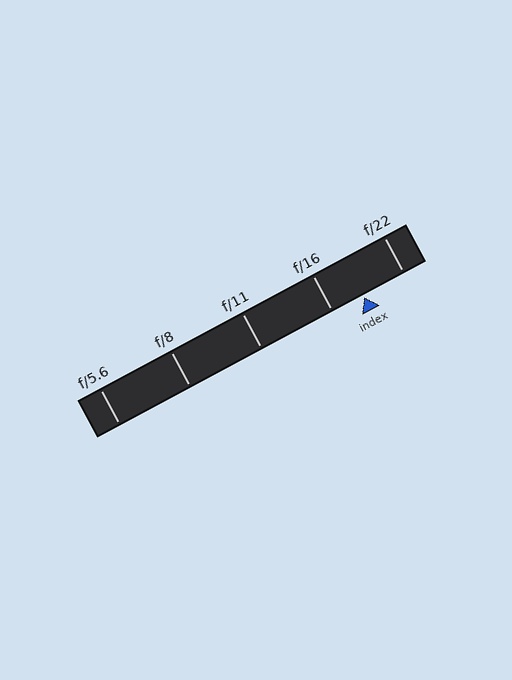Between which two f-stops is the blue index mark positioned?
The index mark is between f/16 and f/22.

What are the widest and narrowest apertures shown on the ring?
The widest aperture shown is f/5.6 and the narrowest is f/22.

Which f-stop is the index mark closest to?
The index mark is closest to f/16.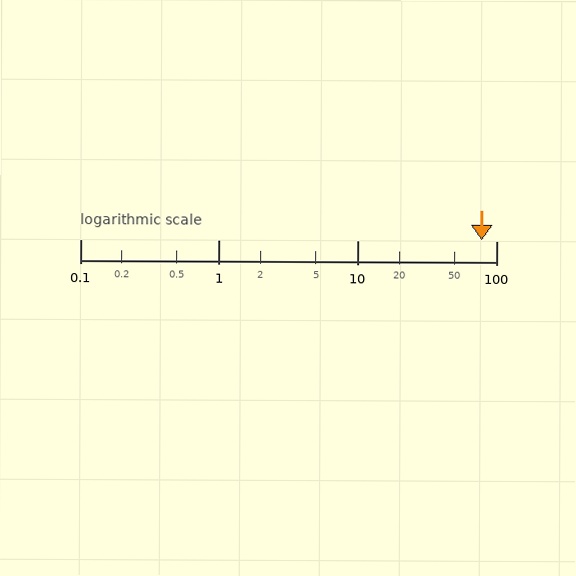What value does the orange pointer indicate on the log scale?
The pointer indicates approximately 79.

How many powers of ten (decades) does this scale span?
The scale spans 3 decades, from 0.1 to 100.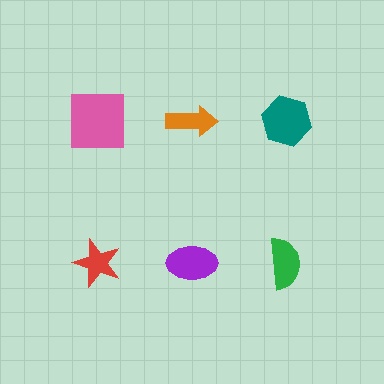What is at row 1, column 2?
An orange arrow.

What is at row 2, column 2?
A purple ellipse.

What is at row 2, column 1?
A red star.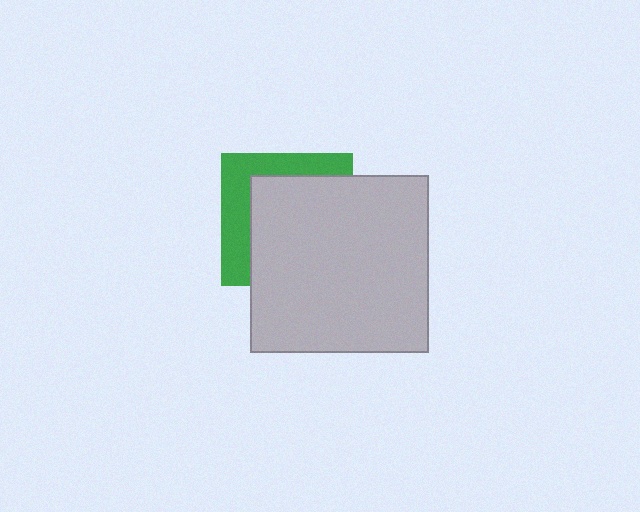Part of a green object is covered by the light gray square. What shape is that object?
It is a square.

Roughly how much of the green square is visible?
A small part of it is visible (roughly 34%).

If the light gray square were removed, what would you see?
You would see the complete green square.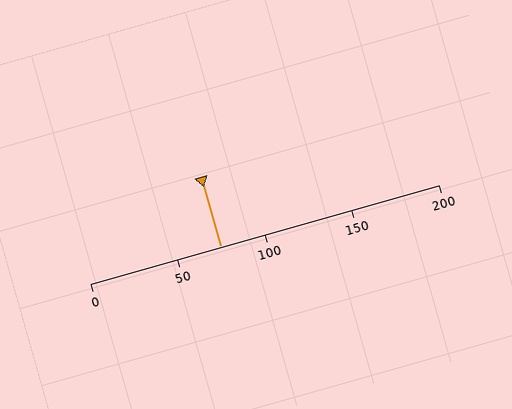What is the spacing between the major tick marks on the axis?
The major ticks are spaced 50 apart.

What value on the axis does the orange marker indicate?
The marker indicates approximately 75.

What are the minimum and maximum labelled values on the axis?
The axis runs from 0 to 200.